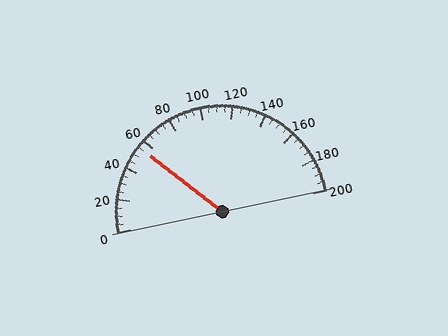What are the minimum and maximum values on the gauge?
The gauge ranges from 0 to 200.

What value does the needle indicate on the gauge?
The needle indicates approximately 55.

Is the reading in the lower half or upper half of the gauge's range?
The reading is in the lower half of the range (0 to 200).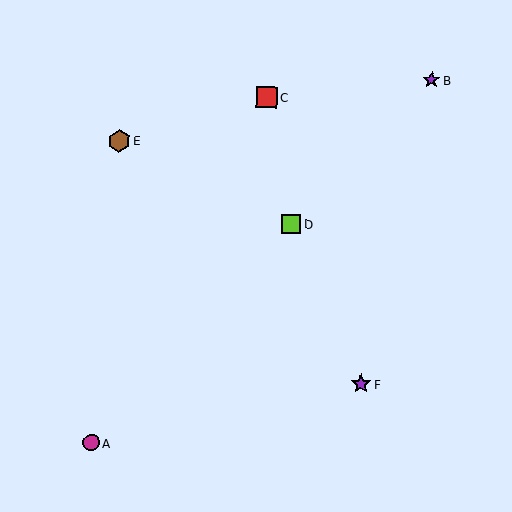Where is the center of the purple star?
The center of the purple star is at (432, 80).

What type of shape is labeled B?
Shape B is a purple star.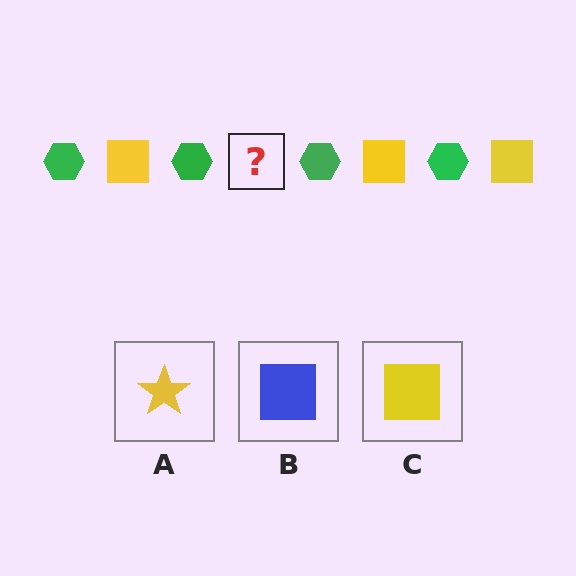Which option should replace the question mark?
Option C.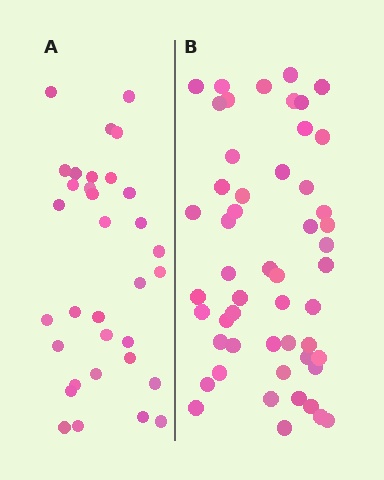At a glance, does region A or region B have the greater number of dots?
Region B (the right region) has more dots.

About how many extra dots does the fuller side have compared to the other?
Region B has approximately 20 more dots than region A.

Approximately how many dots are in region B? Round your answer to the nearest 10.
About 50 dots. (The exact count is 52, which rounds to 50.)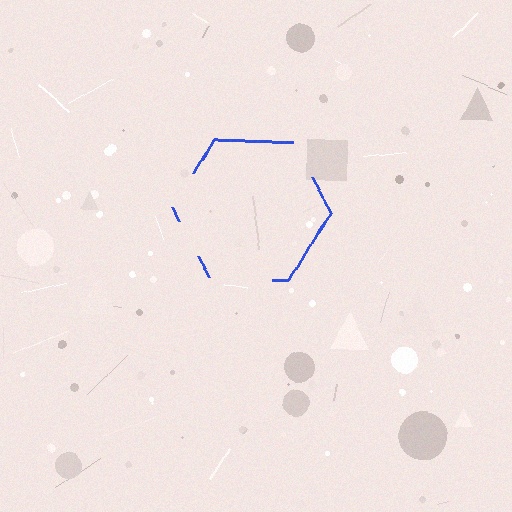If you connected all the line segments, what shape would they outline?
They would outline a hexagon.